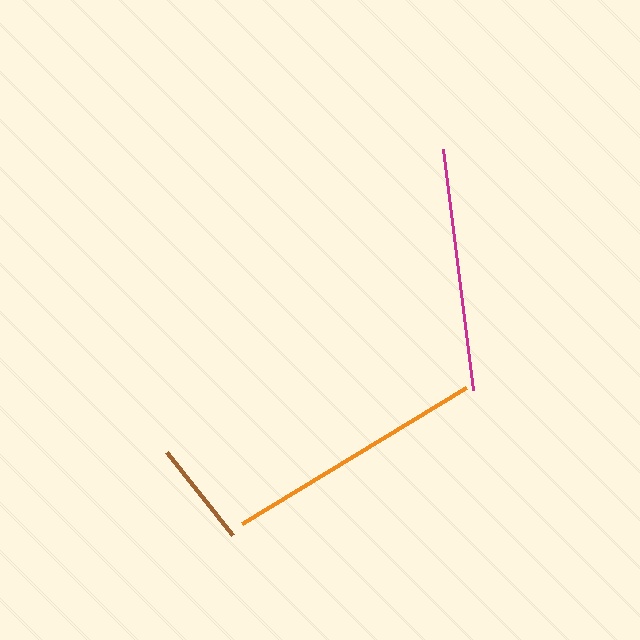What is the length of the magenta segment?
The magenta segment is approximately 243 pixels long.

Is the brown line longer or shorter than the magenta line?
The magenta line is longer than the brown line.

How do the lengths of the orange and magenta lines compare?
The orange and magenta lines are approximately the same length.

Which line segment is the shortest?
The brown line is the shortest at approximately 106 pixels.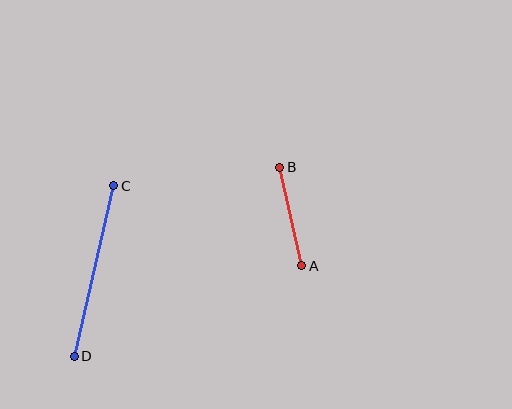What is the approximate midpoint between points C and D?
The midpoint is at approximately (94, 271) pixels.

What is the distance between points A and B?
The distance is approximately 101 pixels.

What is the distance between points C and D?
The distance is approximately 175 pixels.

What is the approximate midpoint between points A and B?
The midpoint is at approximately (291, 216) pixels.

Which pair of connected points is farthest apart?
Points C and D are farthest apart.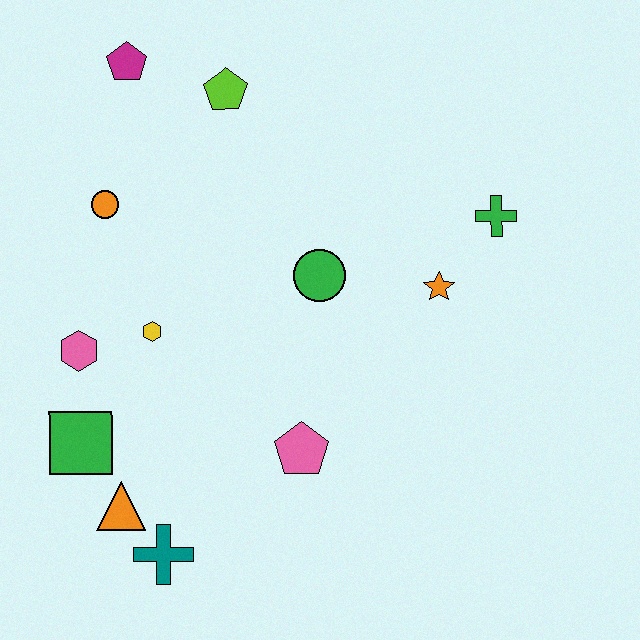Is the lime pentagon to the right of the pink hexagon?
Yes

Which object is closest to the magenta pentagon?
The lime pentagon is closest to the magenta pentagon.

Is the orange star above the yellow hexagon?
Yes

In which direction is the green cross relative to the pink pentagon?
The green cross is above the pink pentagon.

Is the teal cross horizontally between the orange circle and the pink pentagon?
Yes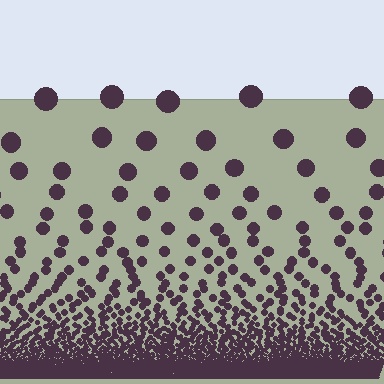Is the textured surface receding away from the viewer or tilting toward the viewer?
The surface appears to tilt toward the viewer. Texture elements get larger and sparser toward the top.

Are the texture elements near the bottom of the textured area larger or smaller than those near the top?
Smaller. The gradient is inverted — elements near the bottom are smaller and denser.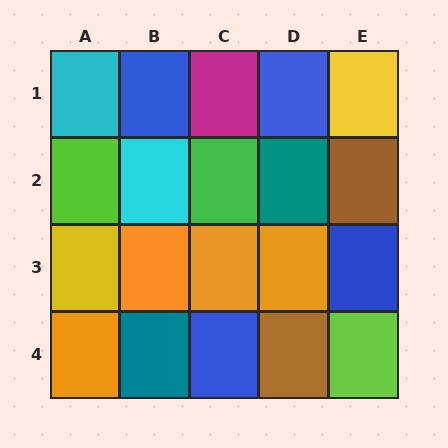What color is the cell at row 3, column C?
Orange.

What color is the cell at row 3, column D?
Orange.